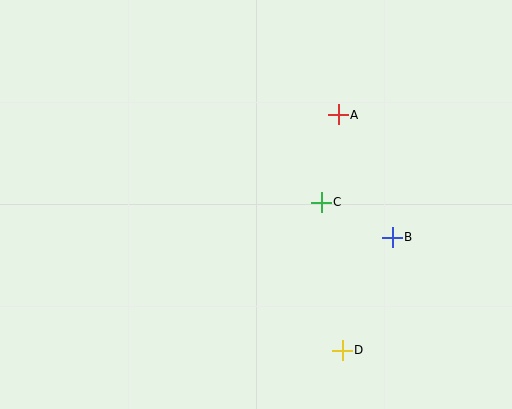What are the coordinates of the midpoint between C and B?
The midpoint between C and B is at (357, 220).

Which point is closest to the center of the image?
Point C at (321, 202) is closest to the center.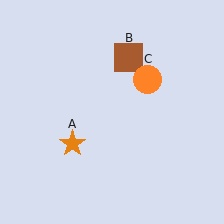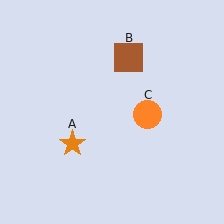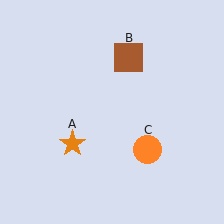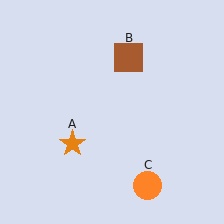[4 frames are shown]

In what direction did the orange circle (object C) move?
The orange circle (object C) moved down.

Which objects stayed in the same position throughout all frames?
Orange star (object A) and brown square (object B) remained stationary.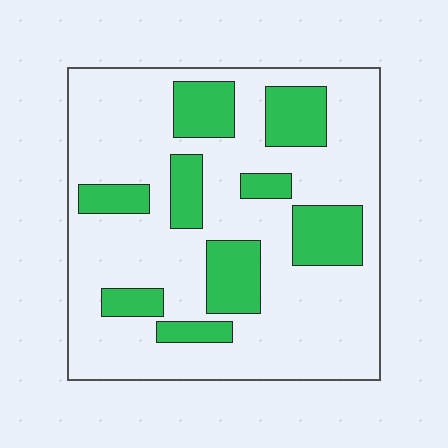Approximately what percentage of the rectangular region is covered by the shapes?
Approximately 25%.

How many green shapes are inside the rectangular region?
9.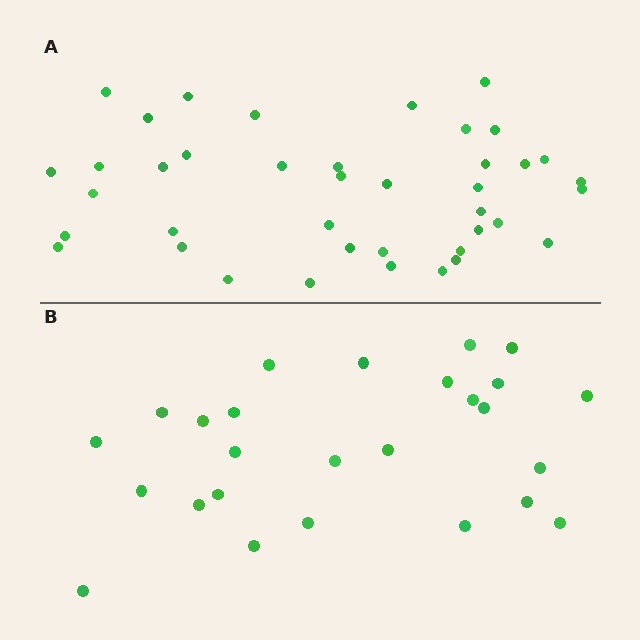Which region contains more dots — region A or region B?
Region A (the top region) has more dots.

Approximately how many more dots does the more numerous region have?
Region A has approximately 15 more dots than region B.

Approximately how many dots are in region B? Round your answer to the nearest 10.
About 30 dots. (The exact count is 26, which rounds to 30.)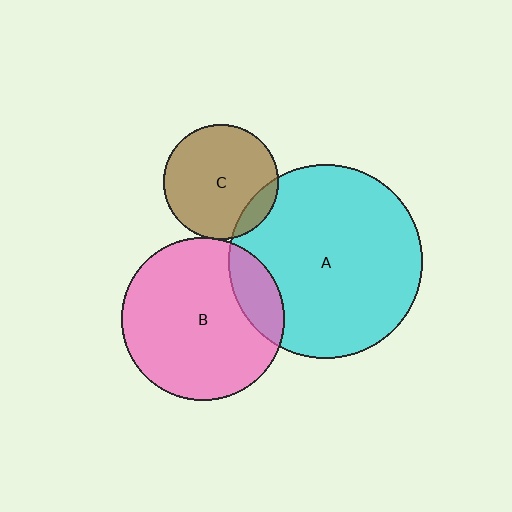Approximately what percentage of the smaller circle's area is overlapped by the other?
Approximately 15%.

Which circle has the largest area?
Circle A (cyan).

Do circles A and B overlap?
Yes.